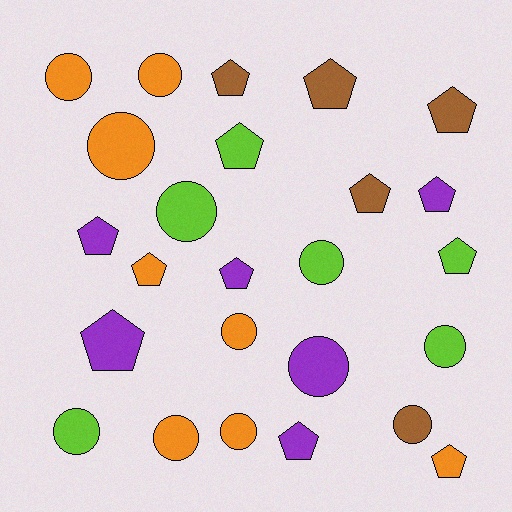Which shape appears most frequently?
Pentagon, with 13 objects.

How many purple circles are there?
There is 1 purple circle.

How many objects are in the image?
There are 25 objects.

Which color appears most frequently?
Orange, with 8 objects.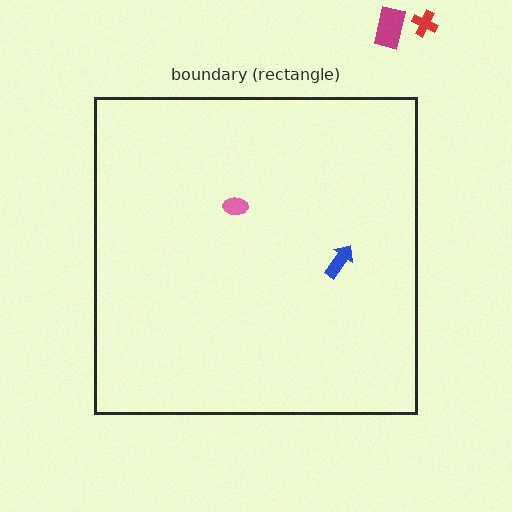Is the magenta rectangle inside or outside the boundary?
Outside.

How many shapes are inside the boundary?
2 inside, 2 outside.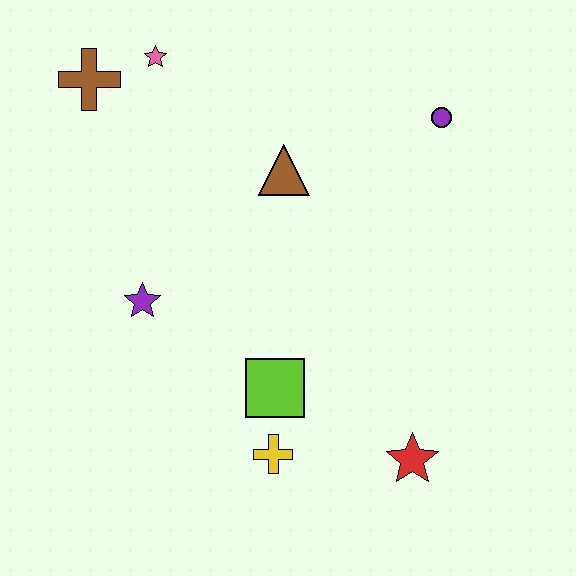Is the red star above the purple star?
No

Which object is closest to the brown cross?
The pink star is closest to the brown cross.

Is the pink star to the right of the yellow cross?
No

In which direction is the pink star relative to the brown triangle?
The pink star is to the left of the brown triangle.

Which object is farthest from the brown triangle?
The red star is farthest from the brown triangle.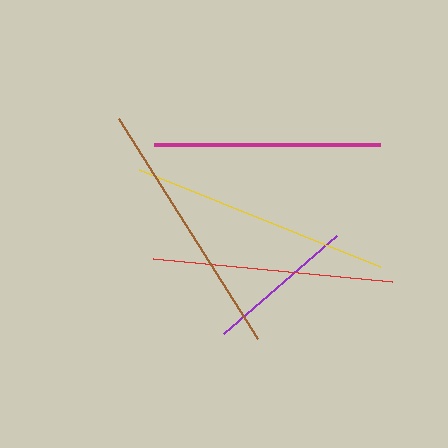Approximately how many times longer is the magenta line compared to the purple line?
The magenta line is approximately 1.5 times the length of the purple line.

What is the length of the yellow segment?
The yellow segment is approximately 260 pixels long.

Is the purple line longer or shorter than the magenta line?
The magenta line is longer than the purple line.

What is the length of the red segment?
The red segment is approximately 240 pixels long.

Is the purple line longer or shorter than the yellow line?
The yellow line is longer than the purple line.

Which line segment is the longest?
The yellow line is the longest at approximately 260 pixels.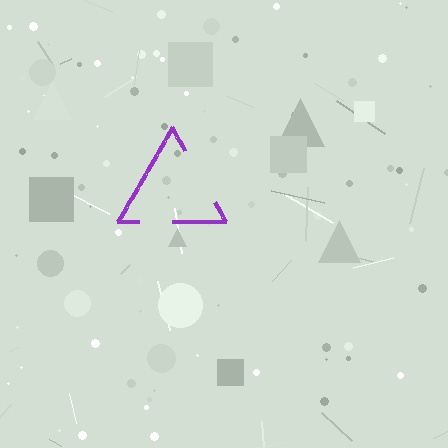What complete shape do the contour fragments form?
The contour fragments form a triangle.